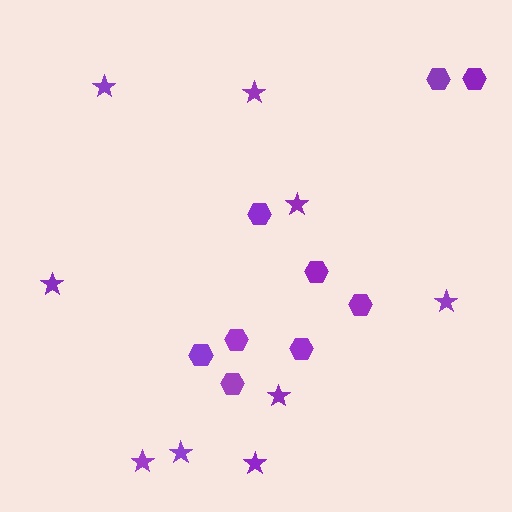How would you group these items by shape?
There are 2 groups: one group of hexagons (9) and one group of stars (9).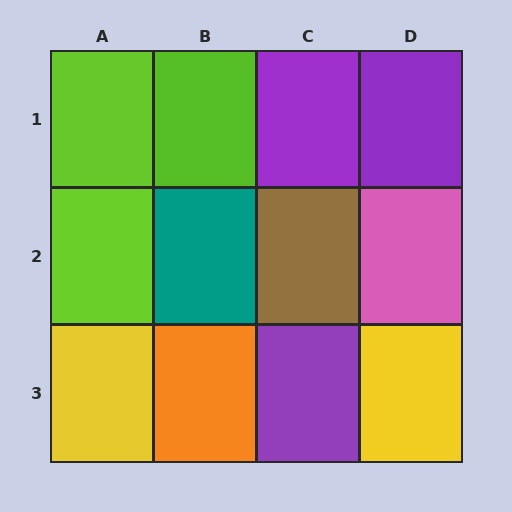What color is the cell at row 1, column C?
Purple.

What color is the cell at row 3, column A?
Yellow.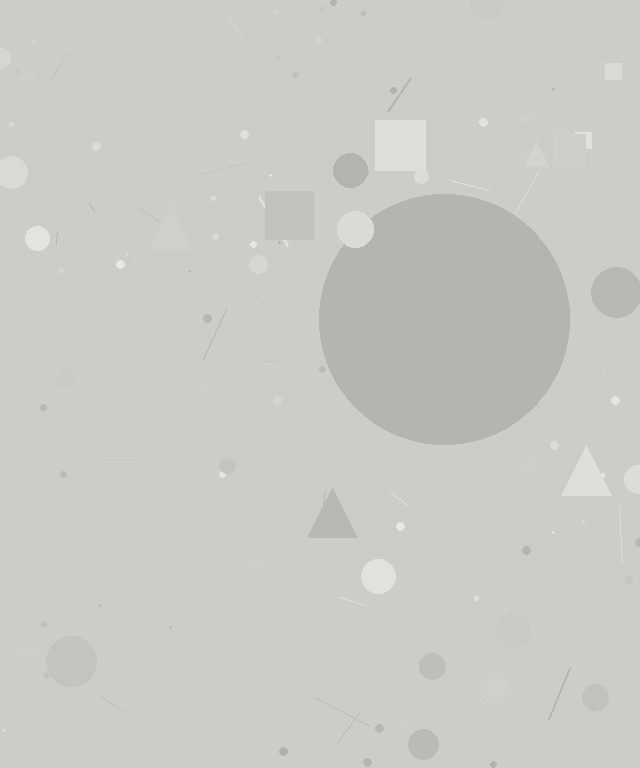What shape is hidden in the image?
A circle is hidden in the image.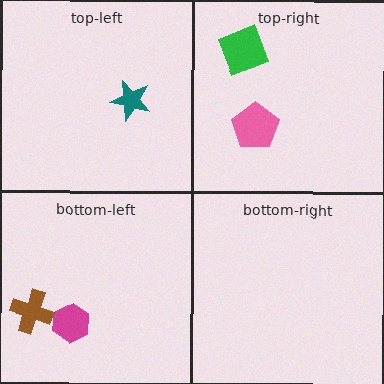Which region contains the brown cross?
The bottom-left region.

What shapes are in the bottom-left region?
The magenta hexagon, the brown cross.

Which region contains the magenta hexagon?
The bottom-left region.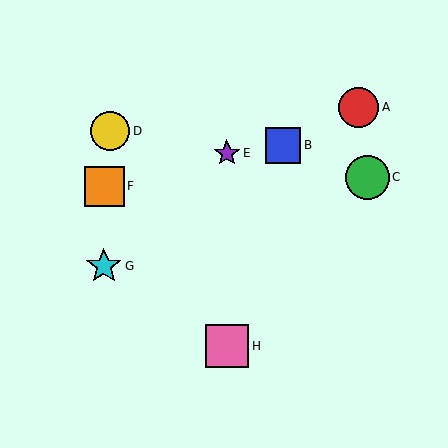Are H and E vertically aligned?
Yes, both are at x≈227.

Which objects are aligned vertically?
Objects E, H are aligned vertically.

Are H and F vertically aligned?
No, H is at x≈227 and F is at x≈104.